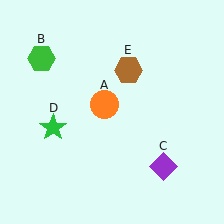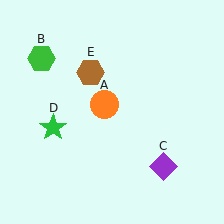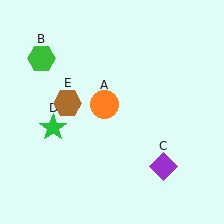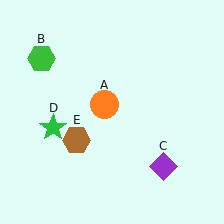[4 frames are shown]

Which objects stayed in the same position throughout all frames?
Orange circle (object A) and green hexagon (object B) and purple diamond (object C) and green star (object D) remained stationary.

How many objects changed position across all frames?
1 object changed position: brown hexagon (object E).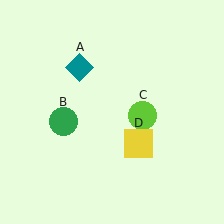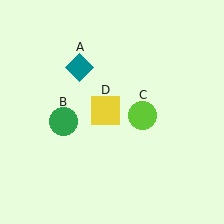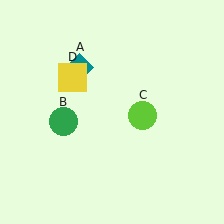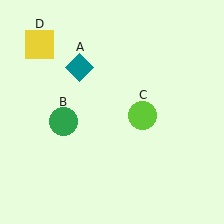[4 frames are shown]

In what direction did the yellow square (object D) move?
The yellow square (object D) moved up and to the left.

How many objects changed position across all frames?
1 object changed position: yellow square (object D).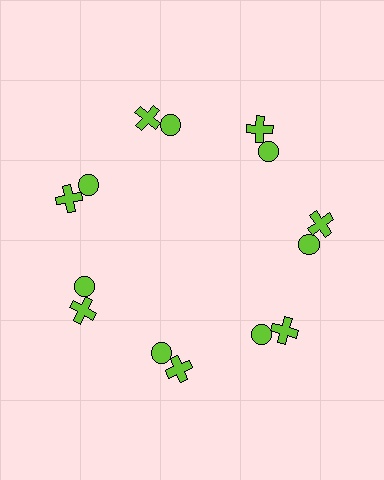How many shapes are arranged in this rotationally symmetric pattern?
There are 14 shapes, arranged in 7 groups of 2.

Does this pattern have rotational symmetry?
Yes, this pattern has 7-fold rotational symmetry. It looks the same after rotating 51 degrees around the center.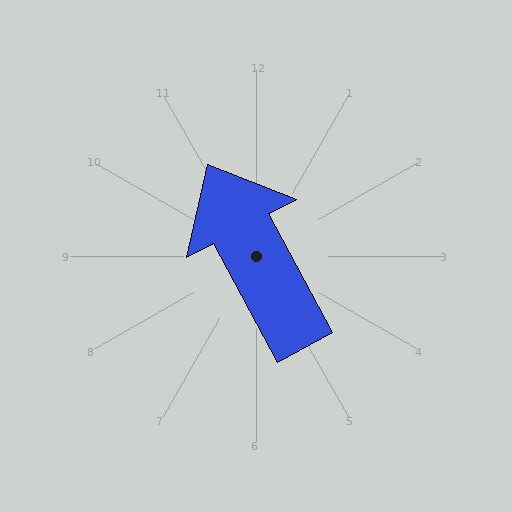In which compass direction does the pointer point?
Northwest.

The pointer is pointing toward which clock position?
Roughly 11 o'clock.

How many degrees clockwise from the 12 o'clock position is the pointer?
Approximately 332 degrees.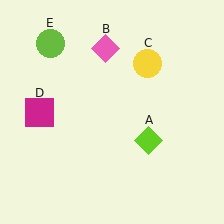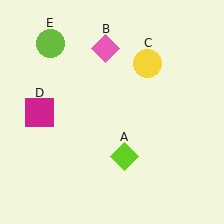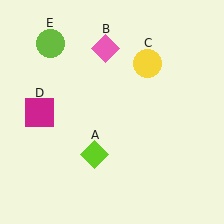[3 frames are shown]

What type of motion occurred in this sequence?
The lime diamond (object A) rotated clockwise around the center of the scene.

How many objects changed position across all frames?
1 object changed position: lime diamond (object A).